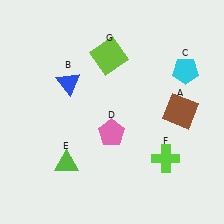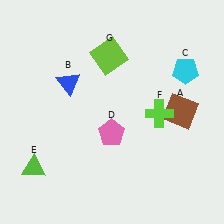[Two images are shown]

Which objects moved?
The objects that moved are: the lime triangle (E), the lime cross (F).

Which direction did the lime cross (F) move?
The lime cross (F) moved up.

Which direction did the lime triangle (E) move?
The lime triangle (E) moved left.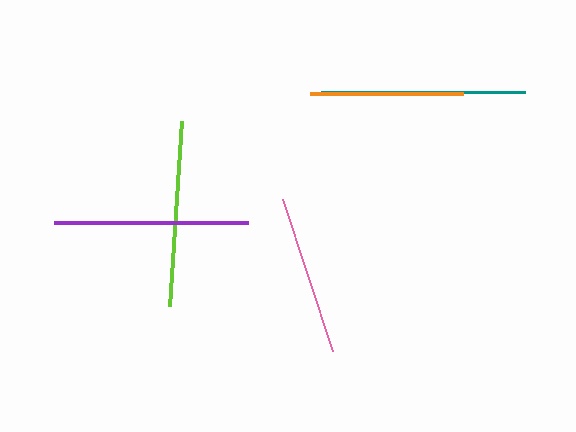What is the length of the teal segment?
The teal segment is approximately 205 pixels long.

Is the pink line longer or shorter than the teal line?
The teal line is longer than the pink line.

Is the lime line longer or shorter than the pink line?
The lime line is longer than the pink line.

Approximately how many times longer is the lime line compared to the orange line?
The lime line is approximately 1.2 times the length of the orange line.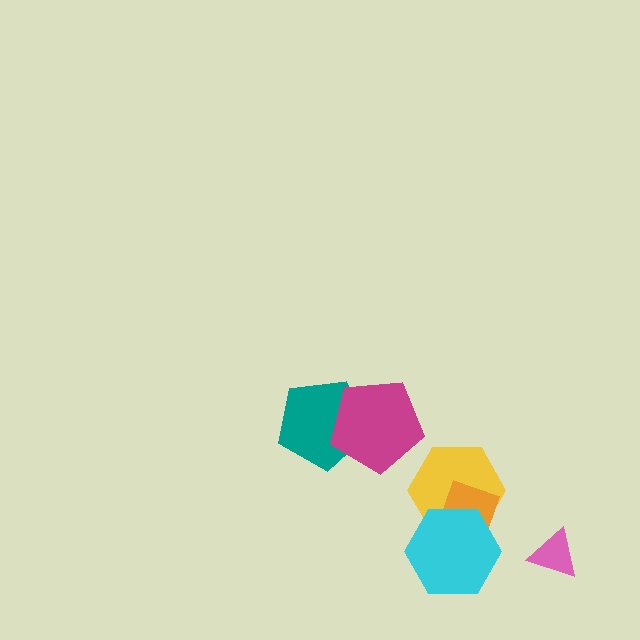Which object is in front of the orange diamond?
The cyan hexagon is in front of the orange diamond.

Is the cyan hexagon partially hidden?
No, no other shape covers it.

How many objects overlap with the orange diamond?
2 objects overlap with the orange diamond.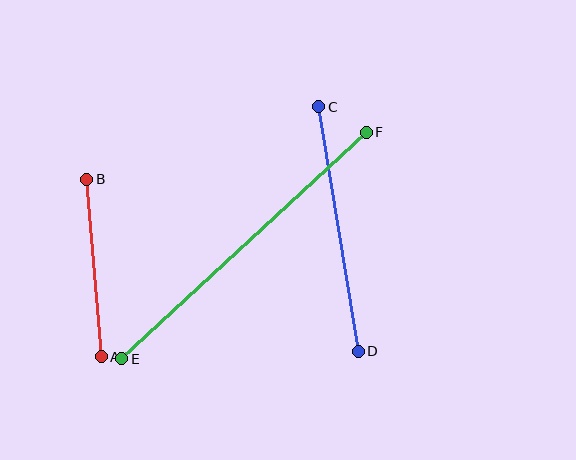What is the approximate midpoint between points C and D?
The midpoint is at approximately (338, 229) pixels.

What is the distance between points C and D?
The distance is approximately 248 pixels.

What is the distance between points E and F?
The distance is approximately 333 pixels.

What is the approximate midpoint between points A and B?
The midpoint is at approximately (94, 268) pixels.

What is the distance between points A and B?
The distance is approximately 178 pixels.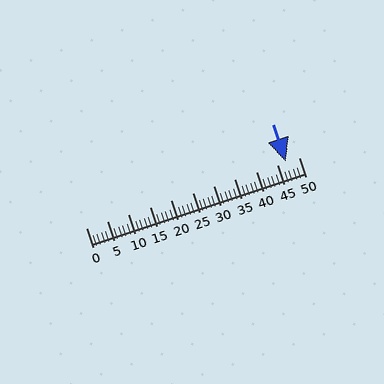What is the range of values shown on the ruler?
The ruler shows values from 0 to 50.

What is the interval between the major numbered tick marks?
The major tick marks are spaced 5 units apart.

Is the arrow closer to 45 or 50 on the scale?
The arrow is closer to 45.